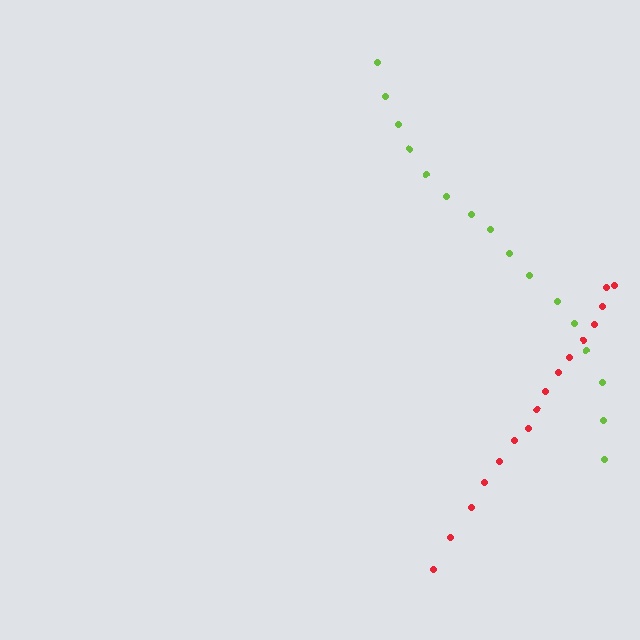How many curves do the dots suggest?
There are 2 distinct paths.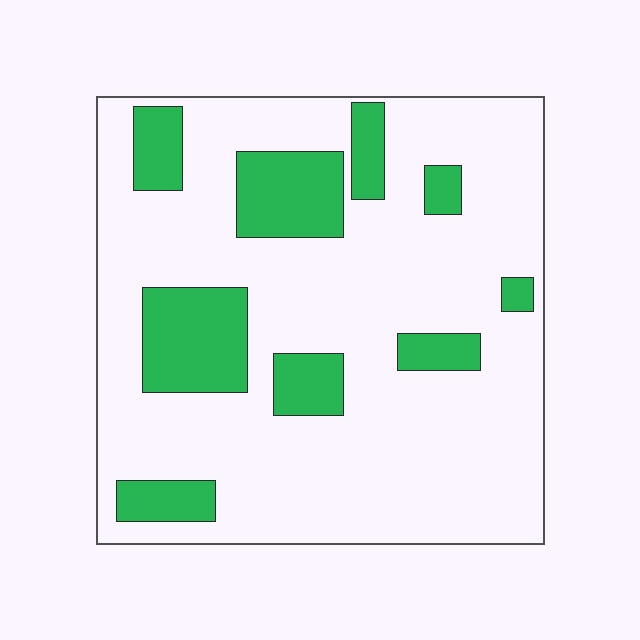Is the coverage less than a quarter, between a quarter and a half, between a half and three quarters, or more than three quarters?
Less than a quarter.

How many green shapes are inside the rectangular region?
9.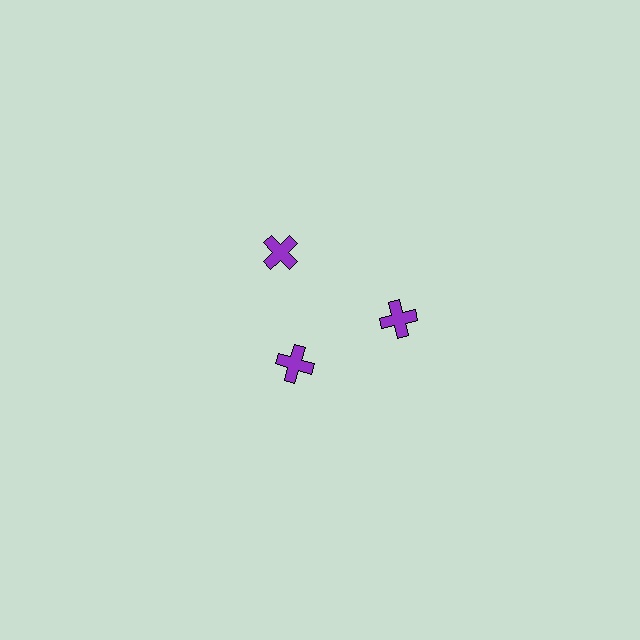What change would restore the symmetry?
The symmetry would be restored by moving it outward, back onto the ring so that all 3 crosses sit at equal angles and equal distance from the center.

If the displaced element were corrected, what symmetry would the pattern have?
It would have 3-fold rotational symmetry — the pattern would map onto itself every 120 degrees.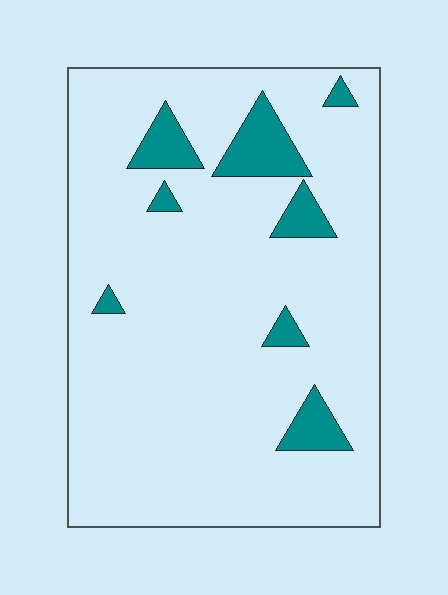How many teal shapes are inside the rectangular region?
8.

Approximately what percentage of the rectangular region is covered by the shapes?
Approximately 10%.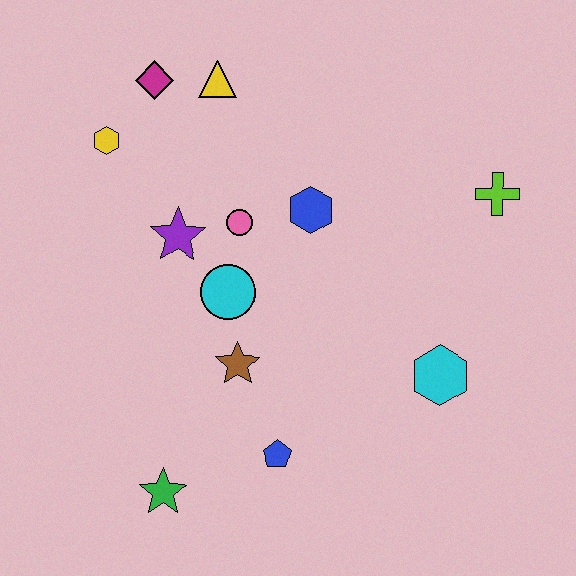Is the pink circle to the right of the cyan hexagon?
No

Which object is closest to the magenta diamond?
The yellow triangle is closest to the magenta diamond.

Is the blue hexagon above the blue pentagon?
Yes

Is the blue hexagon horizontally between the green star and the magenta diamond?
No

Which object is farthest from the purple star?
The lime cross is farthest from the purple star.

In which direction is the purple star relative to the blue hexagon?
The purple star is to the left of the blue hexagon.